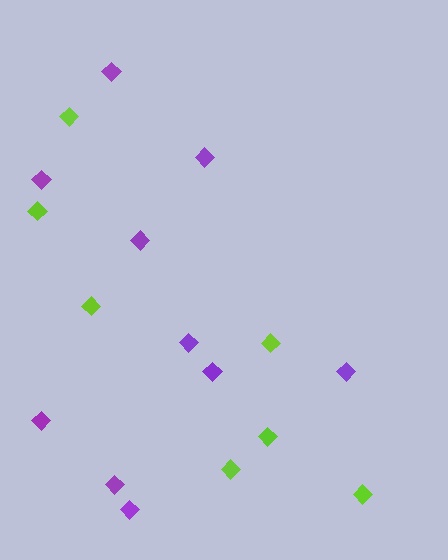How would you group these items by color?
There are 2 groups: one group of purple diamonds (10) and one group of lime diamonds (7).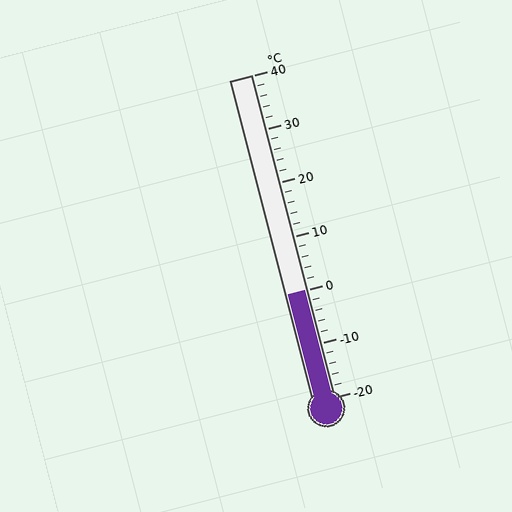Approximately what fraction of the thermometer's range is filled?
The thermometer is filled to approximately 35% of its range.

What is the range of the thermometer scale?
The thermometer scale ranges from -20°C to 40°C.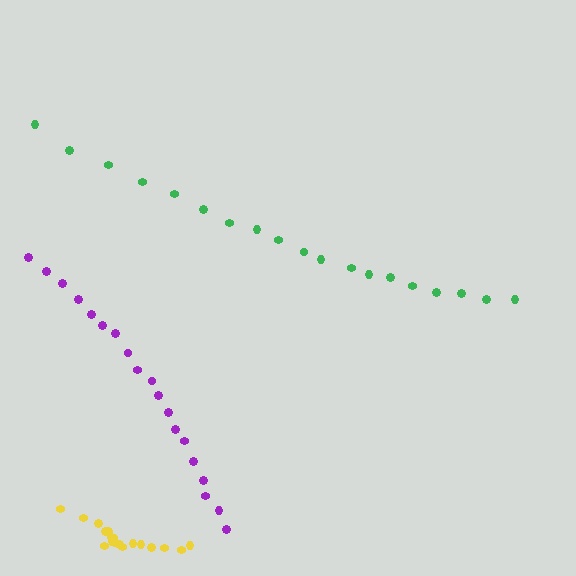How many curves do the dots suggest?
There are 3 distinct paths.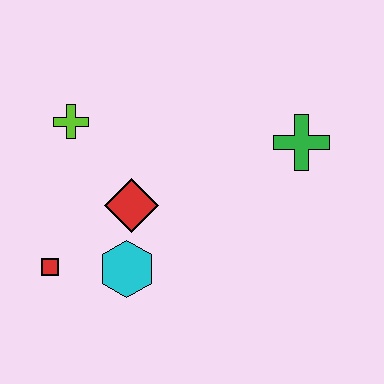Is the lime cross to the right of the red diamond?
No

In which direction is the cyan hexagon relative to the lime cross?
The cyan hexagon is below the lime cross.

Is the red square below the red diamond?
Yes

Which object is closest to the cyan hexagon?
The red diamond is closest to the cyan hexagon.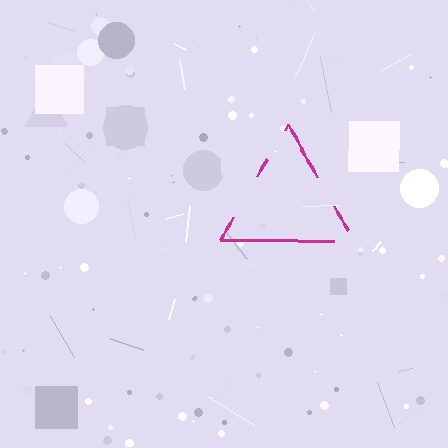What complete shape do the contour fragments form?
The contour fragments form a triangle.